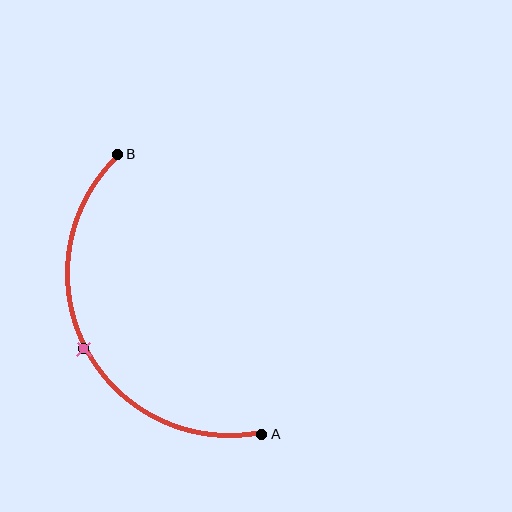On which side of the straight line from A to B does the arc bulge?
The arc bulges to the left of the straight line connecting A and B.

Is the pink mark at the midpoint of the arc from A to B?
Yes. The pink mark lies on the arc at equal arc-length from both A and B — it is the arc midpoint.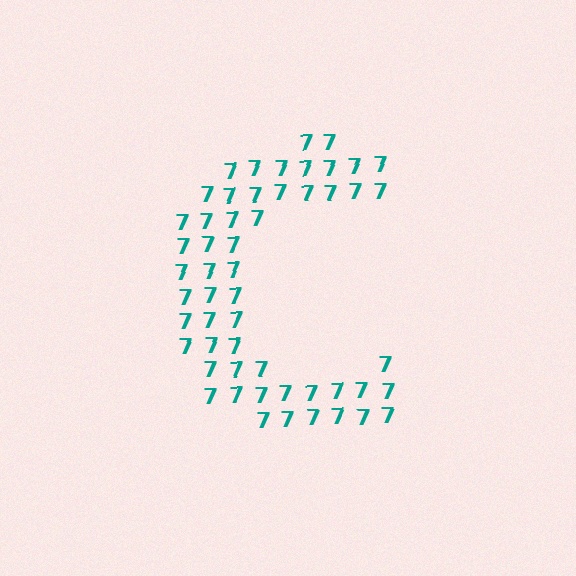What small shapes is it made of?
It is made of small digit 7's.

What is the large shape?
The large shape is the letter C.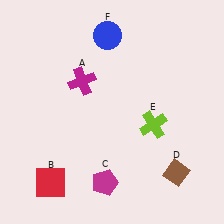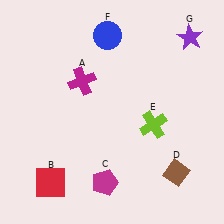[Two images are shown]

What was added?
A purple star (G) was added in Image 2.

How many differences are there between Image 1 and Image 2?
There is 1 difference between the two images.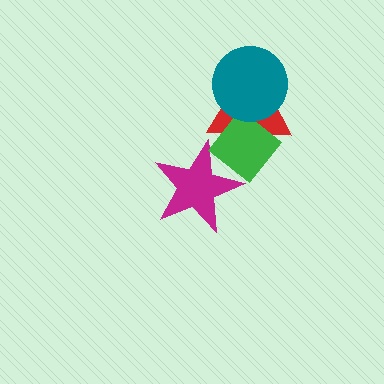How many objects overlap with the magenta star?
1 object overlaps with the magenta star.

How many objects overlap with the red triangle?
2 objects overlap with the red triangle.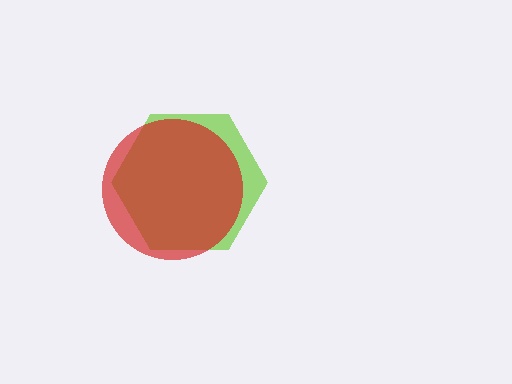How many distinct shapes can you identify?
There are 2 distinct shapes: a lime hexagon, a red circle.